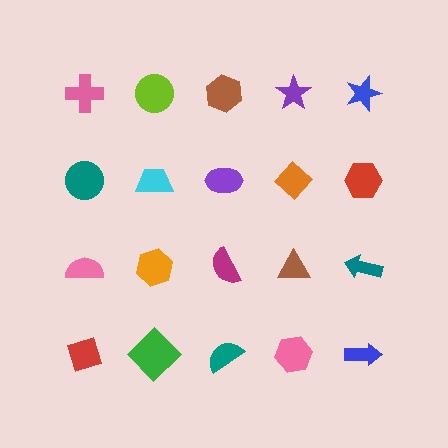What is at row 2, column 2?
A cyan trapezoid.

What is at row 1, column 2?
A lime circle.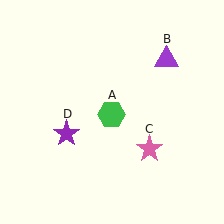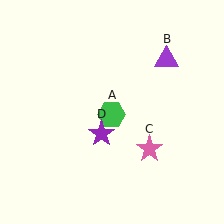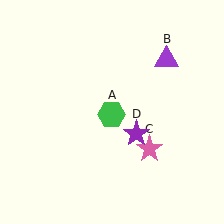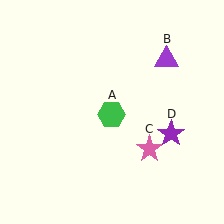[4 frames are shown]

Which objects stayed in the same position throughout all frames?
Green hexagon (object A) and purple triangle (object B) and pink star (object C) remained stationary.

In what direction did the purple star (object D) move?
The purple star (object D) moved right.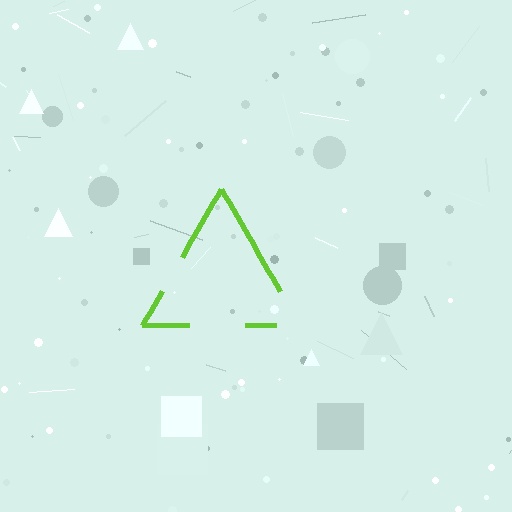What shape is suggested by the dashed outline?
The dashed outline suggests a triangle.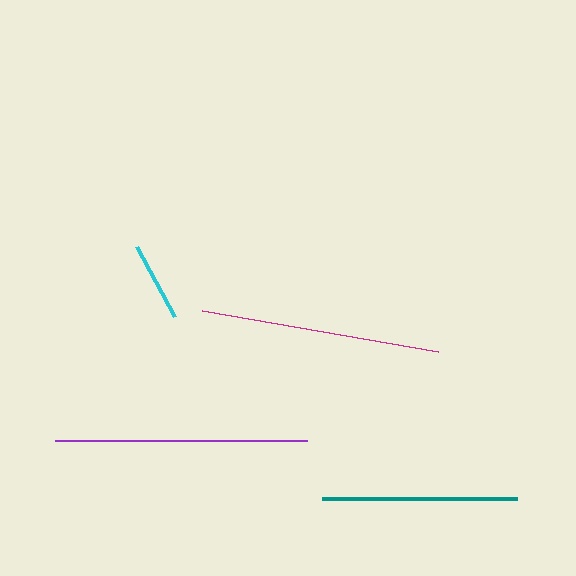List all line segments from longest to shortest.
From longest to shortest: purple, magenta, teal, cyan.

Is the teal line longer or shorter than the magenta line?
The magenta line is longer than the teal line.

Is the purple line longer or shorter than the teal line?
The purple line is longer than the teal line.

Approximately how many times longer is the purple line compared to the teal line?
The purple line is approximately 1.3 times the length of the teal line.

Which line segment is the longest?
The purple line is the longest at approximately 252 pixels.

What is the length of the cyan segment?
The cyan segment is approximately 80 pixels long.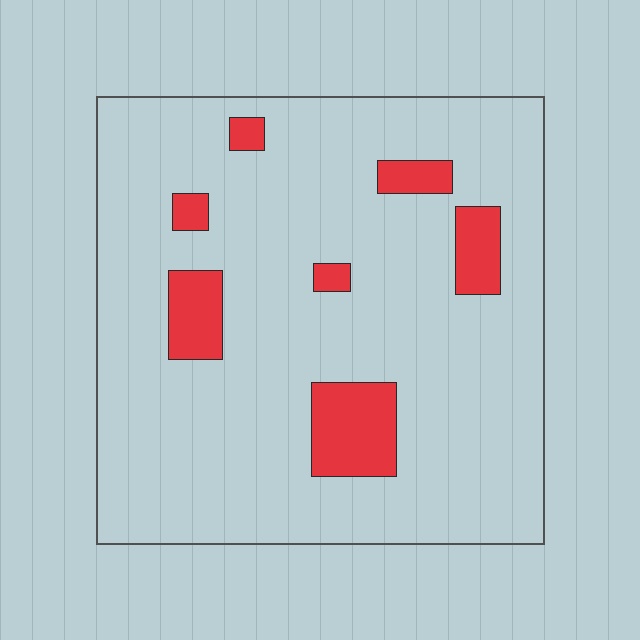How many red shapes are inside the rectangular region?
7.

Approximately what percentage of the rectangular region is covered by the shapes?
Approximately 10%.